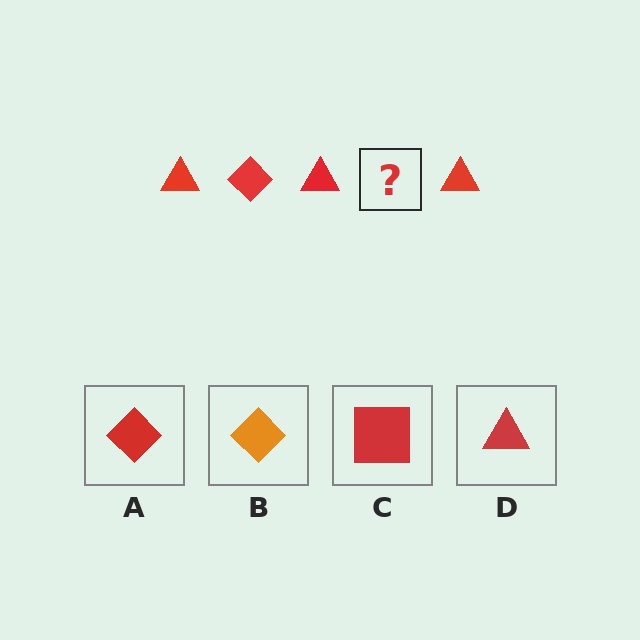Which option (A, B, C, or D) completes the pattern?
A.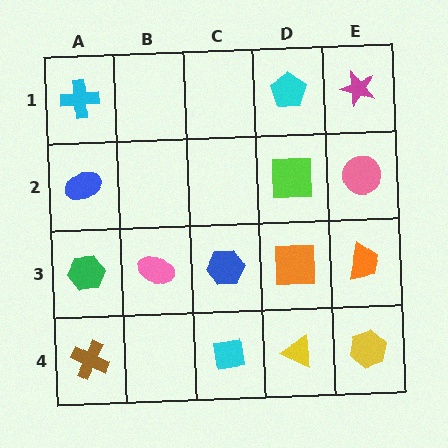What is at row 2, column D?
A lime square.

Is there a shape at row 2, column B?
No, that cell is empty.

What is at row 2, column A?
A blue ellipse.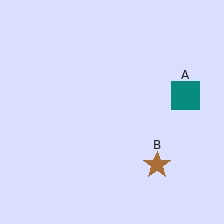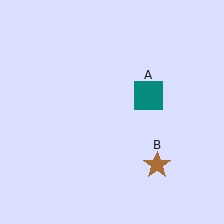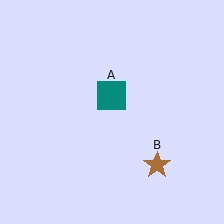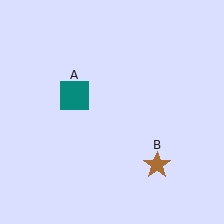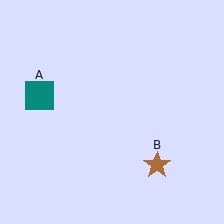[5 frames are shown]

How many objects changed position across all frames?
1 object changed position: teal square (object A).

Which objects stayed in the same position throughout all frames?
Brown star (object B) remained stationary.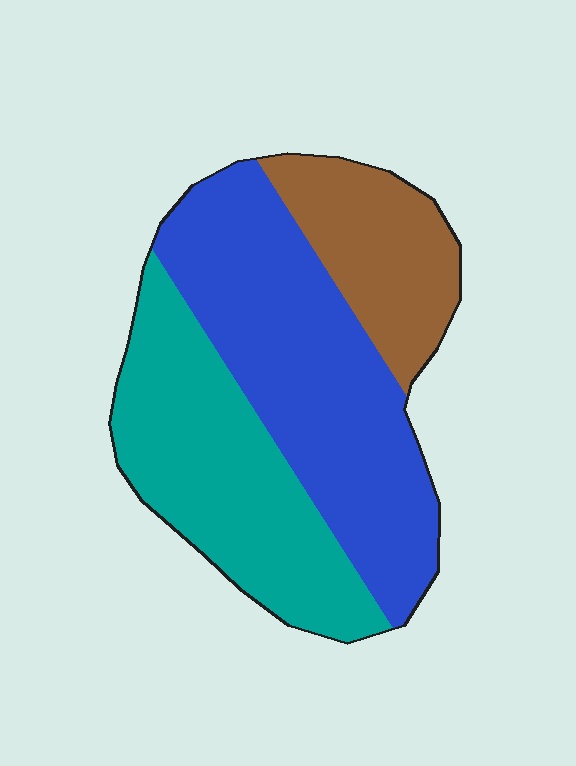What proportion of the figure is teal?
Teal takes up between a quarter and a half of the figure.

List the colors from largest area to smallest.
From largest to smallest: blue, teal, brown.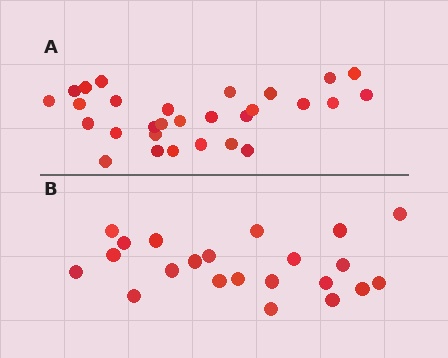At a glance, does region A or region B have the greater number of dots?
Region A (the top region) has more dots.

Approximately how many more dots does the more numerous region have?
Region A has roughly 8 or so more dots than region B.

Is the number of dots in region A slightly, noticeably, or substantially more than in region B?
Region A has noticeably more, but not dramatically so. The ratio is roughly 1.3 to 1.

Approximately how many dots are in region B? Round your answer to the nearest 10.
About 20 dots. (The exact count is 22, which rounds to 20.)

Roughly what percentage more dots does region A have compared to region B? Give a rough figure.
About 30% more.